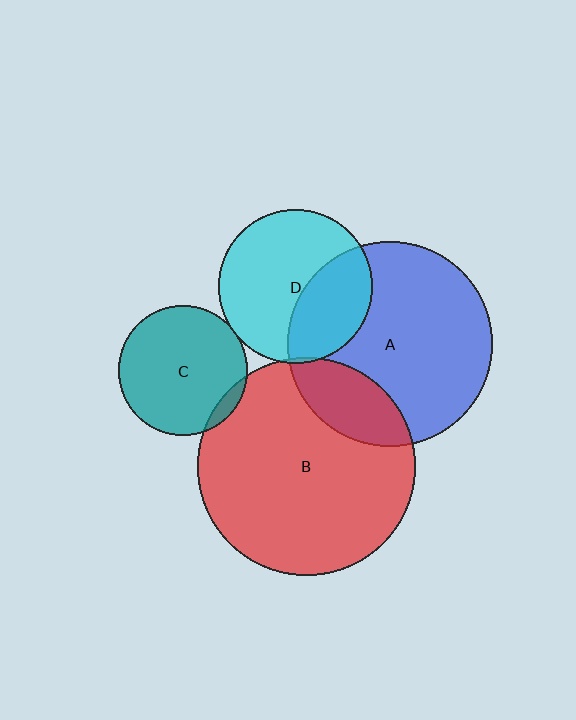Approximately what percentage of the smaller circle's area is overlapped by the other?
Approximately 20%.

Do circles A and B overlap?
Yes.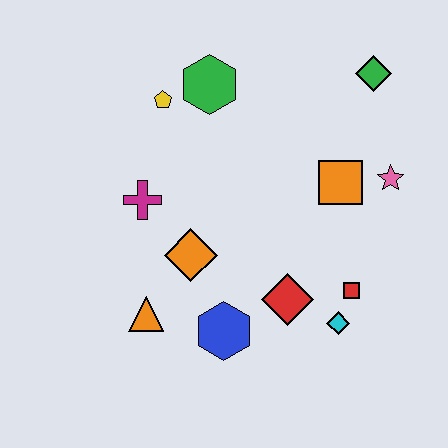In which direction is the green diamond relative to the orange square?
The green diamond is above the orange square.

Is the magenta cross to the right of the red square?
No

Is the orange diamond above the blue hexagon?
Yes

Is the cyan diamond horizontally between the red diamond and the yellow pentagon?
No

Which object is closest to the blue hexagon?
The red diamond is closest to the blue hexagon.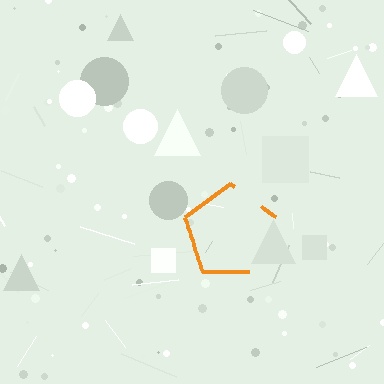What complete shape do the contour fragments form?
The contour fragments form a pentagon.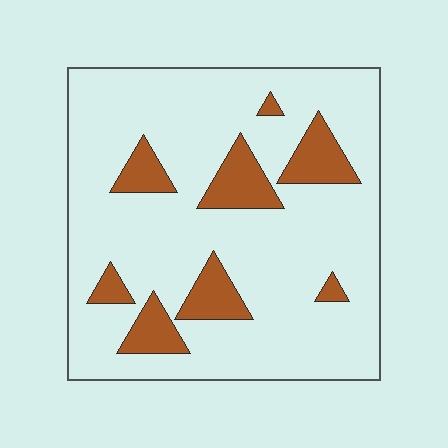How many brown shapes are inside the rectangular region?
8.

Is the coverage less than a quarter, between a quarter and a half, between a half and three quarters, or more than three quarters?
Less than a quarter.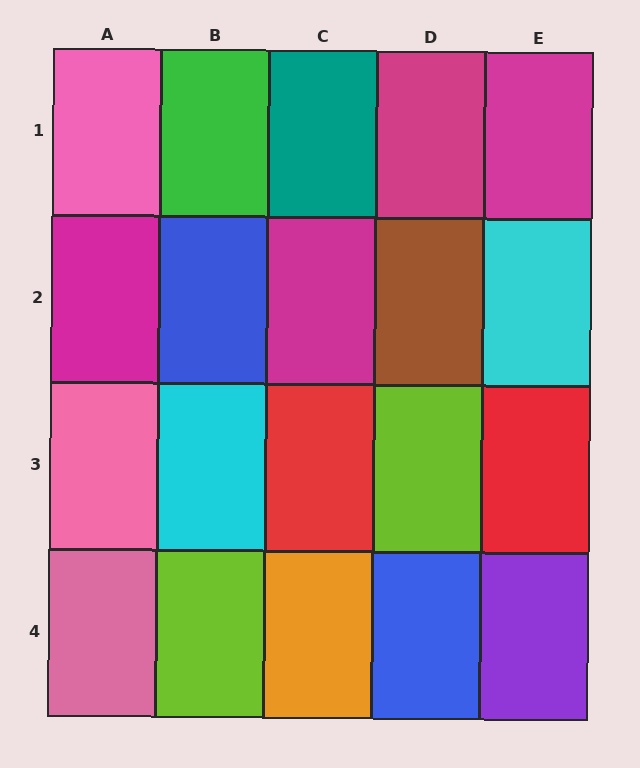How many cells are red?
2 cells are red.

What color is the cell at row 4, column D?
Blue.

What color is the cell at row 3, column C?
Red.